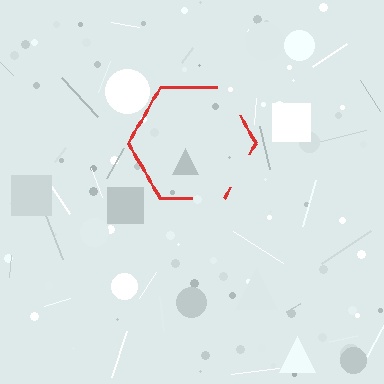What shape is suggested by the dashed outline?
The dashed outline suggests a hexagon.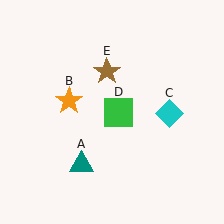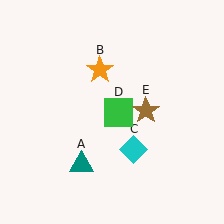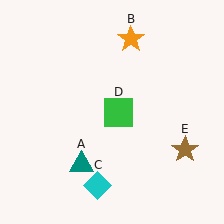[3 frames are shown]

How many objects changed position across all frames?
3 objects changed position: orange star (object B), cyan diamond (object C), brown star (object E).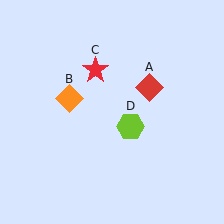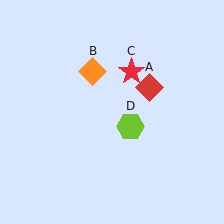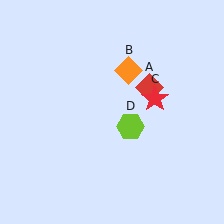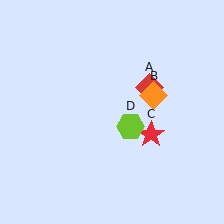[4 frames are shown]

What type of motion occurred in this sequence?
The orange diamond (object B), red star (object C) rotated clockwise around the center of the scene.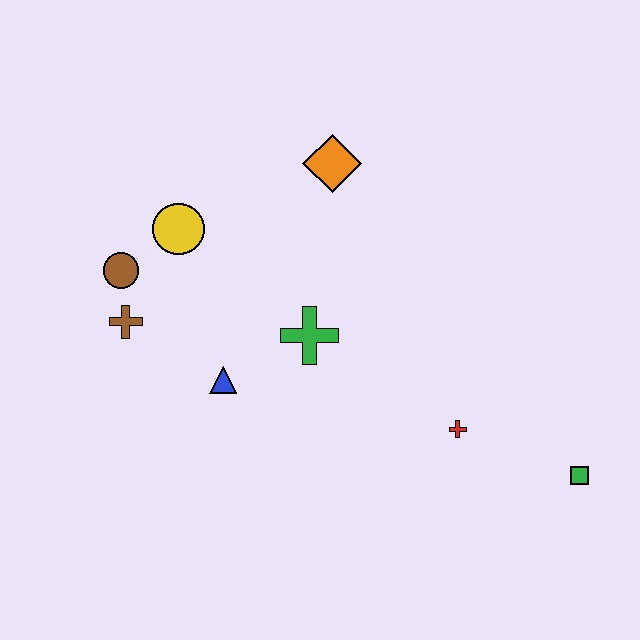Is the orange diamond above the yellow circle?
Yes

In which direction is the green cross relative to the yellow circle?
The green cross is to the right of the yellow circle.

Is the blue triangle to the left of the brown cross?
No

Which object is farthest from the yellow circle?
The green square is farthest from the yellow circle.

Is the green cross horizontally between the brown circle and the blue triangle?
No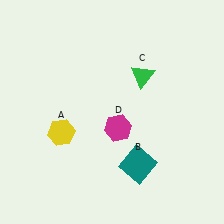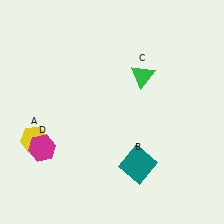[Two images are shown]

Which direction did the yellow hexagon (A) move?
The yellow hexagon (A) moved left.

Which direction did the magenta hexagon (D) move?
The magenta hexagon (D) moved left.